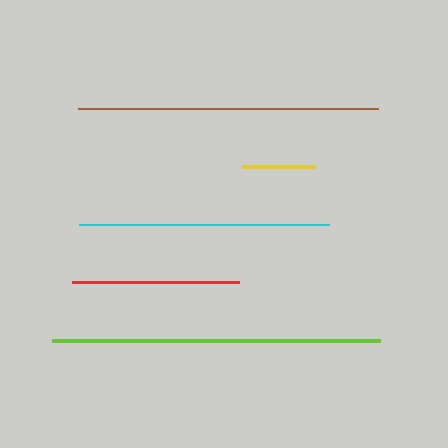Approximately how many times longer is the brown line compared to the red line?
The brown line is approximately 1.8 times the length of the red line.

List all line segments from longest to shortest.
From longest to shortest: lime, brown, cyan, red, yellow.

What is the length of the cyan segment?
The cyan segment is approximately 250 pixels long.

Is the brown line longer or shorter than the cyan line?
The brown line is longer than the cyan line.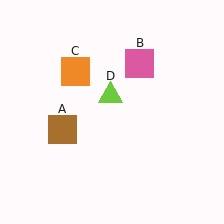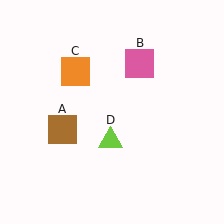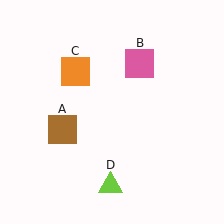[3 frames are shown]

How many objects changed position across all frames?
1 object changed position: lime triangle (object D).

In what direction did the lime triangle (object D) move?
The lime triangle (object D) moved down.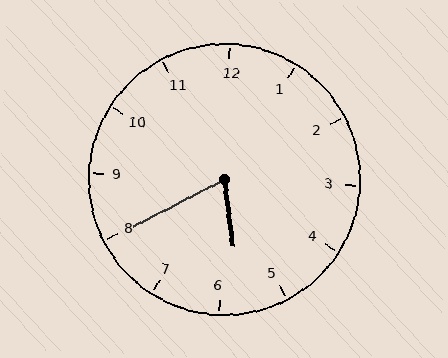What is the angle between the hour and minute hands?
Approximately 70 degrees.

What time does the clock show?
5:40.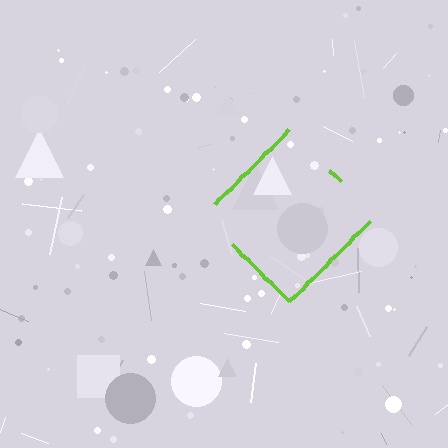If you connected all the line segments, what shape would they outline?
They would outline a diamond.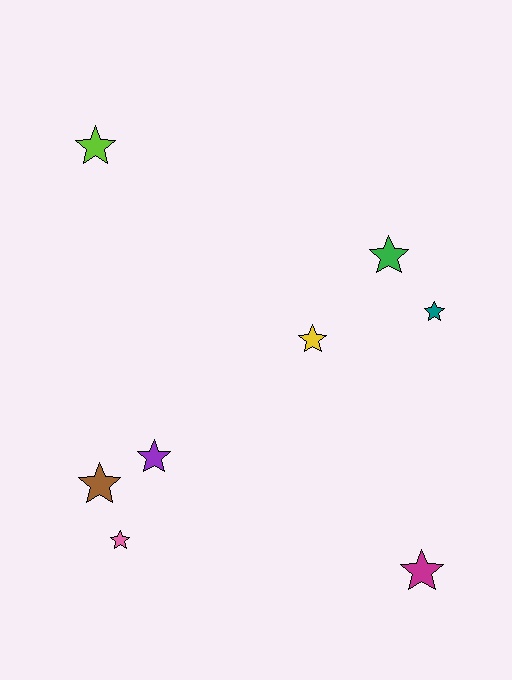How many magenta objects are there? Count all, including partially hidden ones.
There is 1 magenta object.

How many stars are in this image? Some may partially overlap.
There are 8 stars.